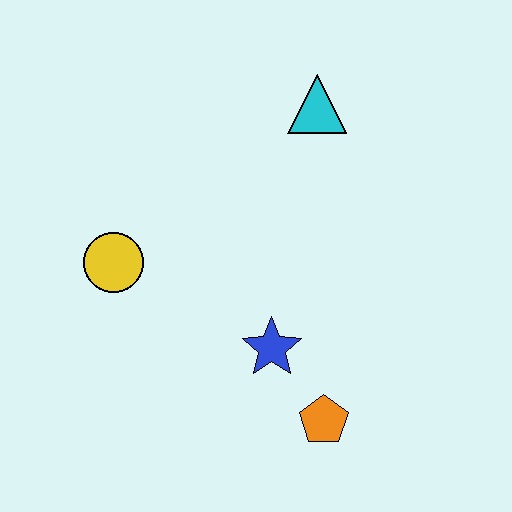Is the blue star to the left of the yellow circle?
No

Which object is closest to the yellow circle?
The blue star is closest to the yellow circle.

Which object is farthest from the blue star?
The cyan triangle is farthest from the blue star.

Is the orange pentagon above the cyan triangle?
No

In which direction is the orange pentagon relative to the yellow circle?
The orange pentagon is to the right of the yellow circle.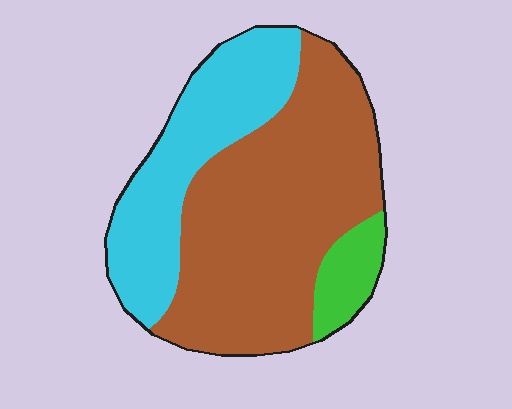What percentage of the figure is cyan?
Cyan takes up about one third (1/3) of the figure.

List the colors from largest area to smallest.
From largest to smallest: brown, cyan, green.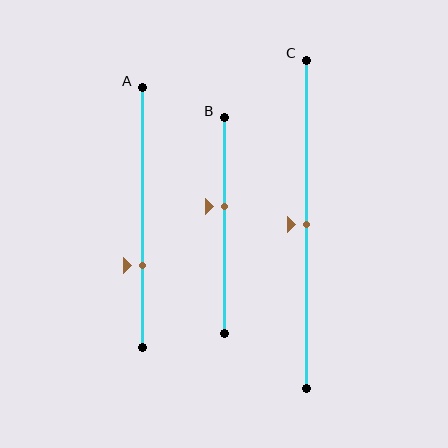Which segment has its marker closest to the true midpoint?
Segment C has its marker closest to the true midpoint.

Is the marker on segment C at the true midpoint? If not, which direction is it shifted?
Yes, the marker on segment C is at the true midpoint.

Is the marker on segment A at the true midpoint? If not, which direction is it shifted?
No, the marker on segment A is shifted downward by about 18% of the segment length.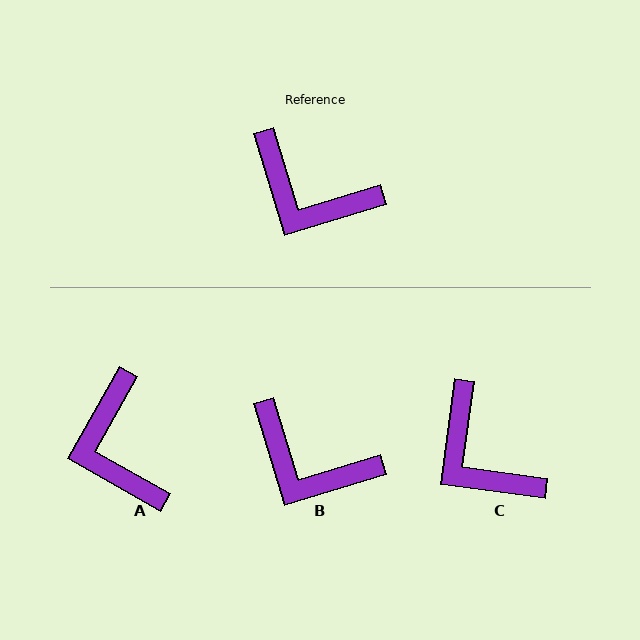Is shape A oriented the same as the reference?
No, it is off by about 46 degrees.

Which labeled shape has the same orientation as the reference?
B.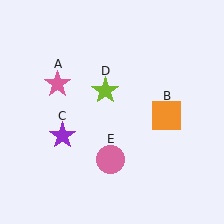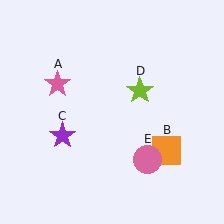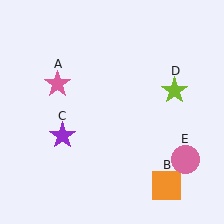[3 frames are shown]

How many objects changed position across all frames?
3 objects changed position: orange square (object B), lime star (object D), pink circle (object E).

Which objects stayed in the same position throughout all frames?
Pink star (object A) and purple star (object C) remained stationary.